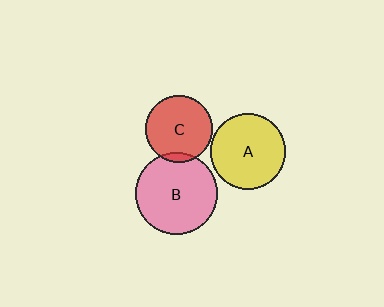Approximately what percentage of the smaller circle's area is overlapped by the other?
Approximately 5%.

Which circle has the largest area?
Circle B (pink).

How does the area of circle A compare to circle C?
Approximately 1.3 times.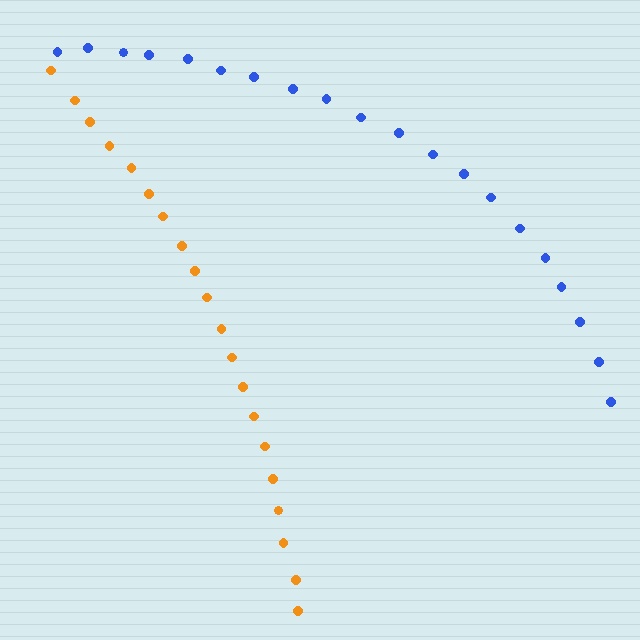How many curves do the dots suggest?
There are 2 distinct paths.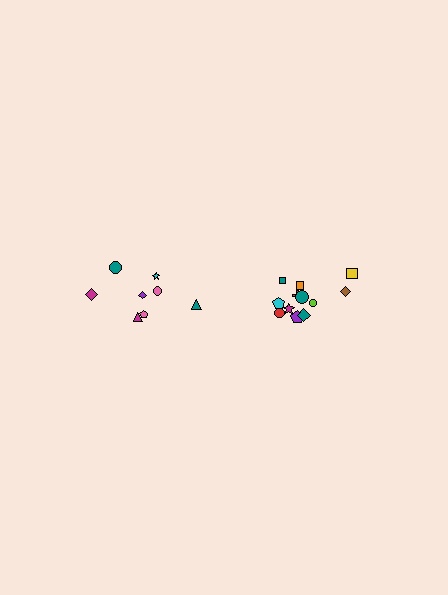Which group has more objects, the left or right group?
The right group.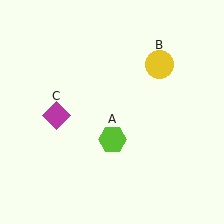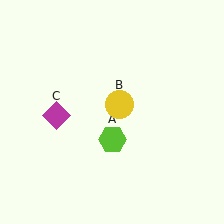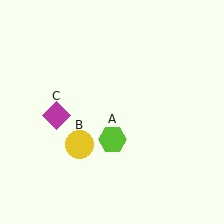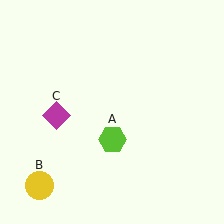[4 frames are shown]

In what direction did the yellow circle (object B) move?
The yellow circle (object B) moved down and to the left.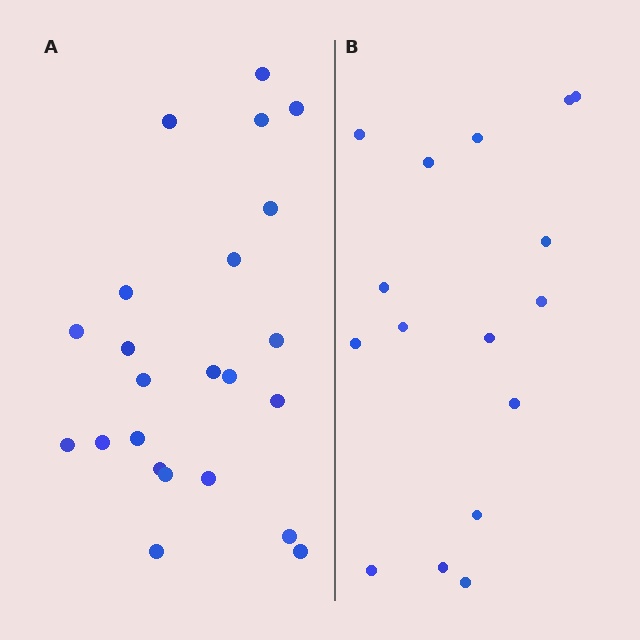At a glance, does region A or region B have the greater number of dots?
Region A (the left region) has more dots.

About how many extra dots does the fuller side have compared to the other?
Region A has roughly 8 or so more dots than region B.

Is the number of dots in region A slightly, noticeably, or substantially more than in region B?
Region A has noticeably more, but not dramatically so. The ratio is roughly 1.4 to 1.